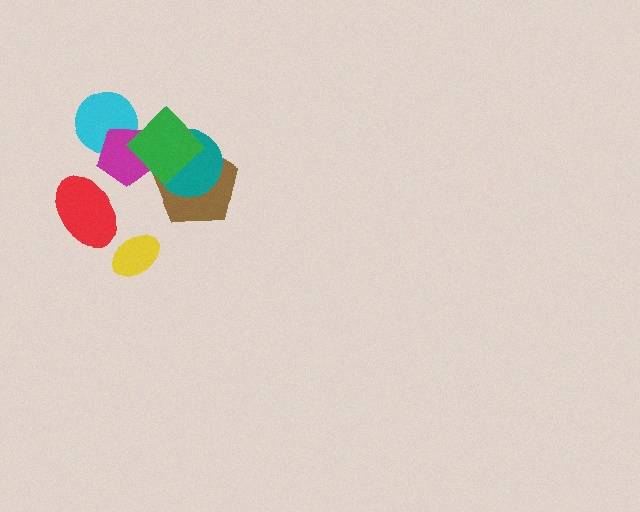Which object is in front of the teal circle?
The green diamond is in front of the teal circle.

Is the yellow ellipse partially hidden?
No, no other shape covers it.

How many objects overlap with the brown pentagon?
2 objects overlap with the brown pentagon.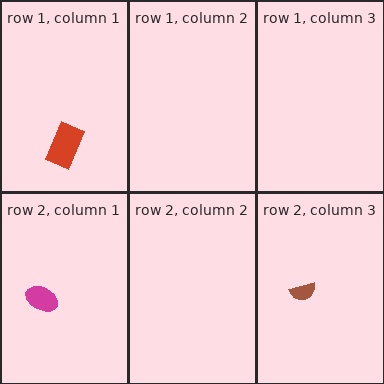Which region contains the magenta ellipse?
The row 2, column 1 region.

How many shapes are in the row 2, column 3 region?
1.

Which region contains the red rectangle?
The row 1, column 1 region.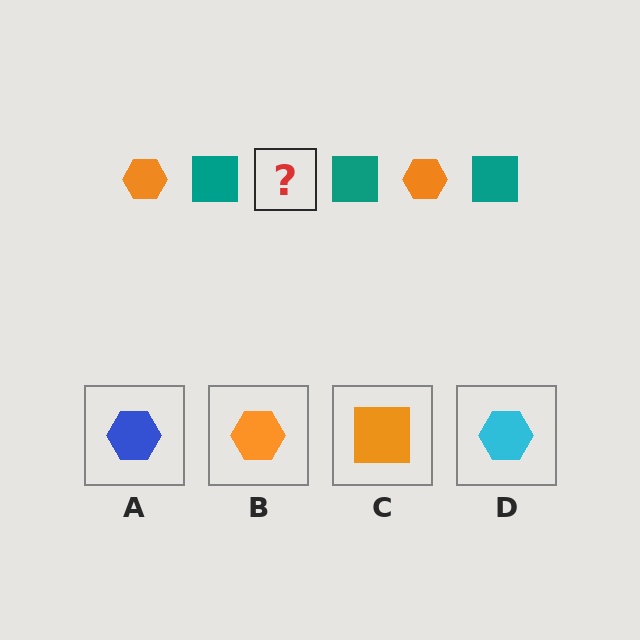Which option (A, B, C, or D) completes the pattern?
B.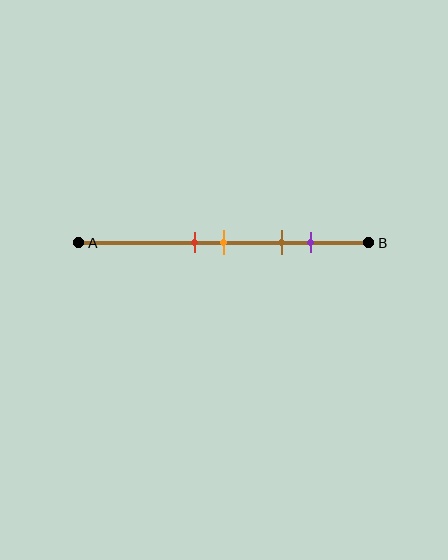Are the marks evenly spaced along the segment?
No, the marks are not evenly spaced.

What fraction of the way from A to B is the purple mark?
The purple mark is approximately 80% (0.8) of the way from A to B.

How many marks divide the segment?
There are 4 marks dividing the segment.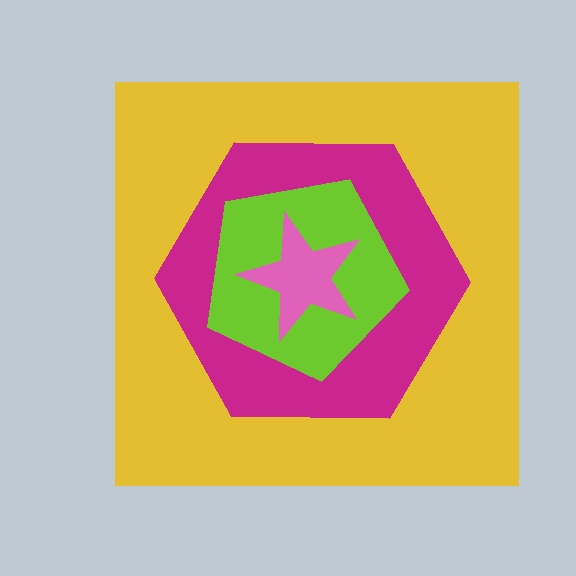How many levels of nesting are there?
4.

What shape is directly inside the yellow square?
The magenta hexagon.